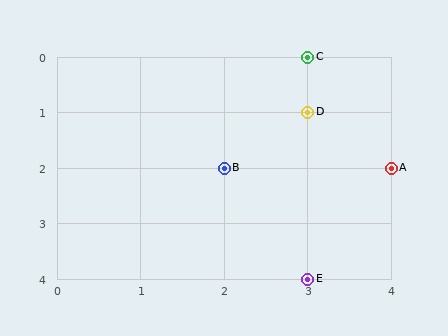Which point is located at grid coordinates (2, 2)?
Point B is at (2, 2).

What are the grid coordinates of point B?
Point B is at grid coordinates (2, 2).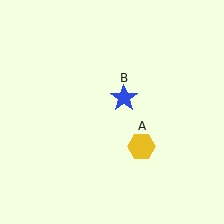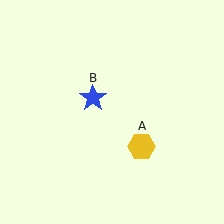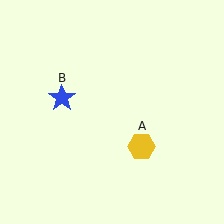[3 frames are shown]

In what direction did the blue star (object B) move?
The blue star (object B) moved left.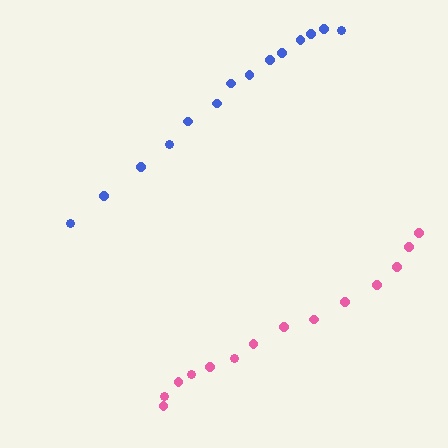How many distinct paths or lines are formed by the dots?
There are 2 distinct paths.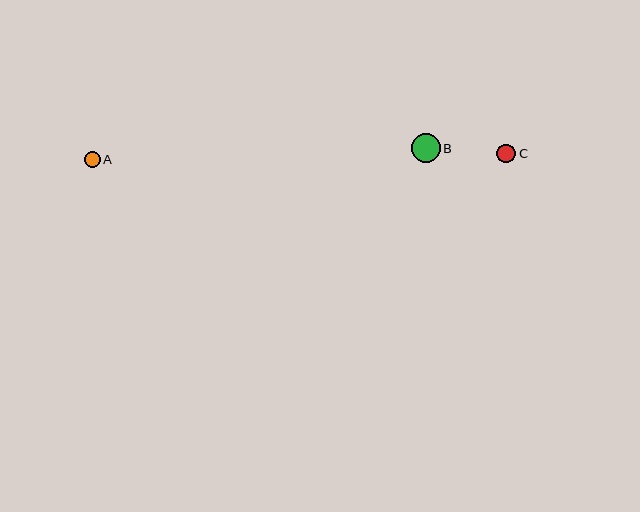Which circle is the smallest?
Circle A is the smallest with a size of approximately 16 pixels.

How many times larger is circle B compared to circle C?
Circle B is approximately 1.5 times the size of circle C.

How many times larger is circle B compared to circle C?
Circle B is approximately 1.5 times the size of circle C.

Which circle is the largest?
Circle B is the largest with a size of approximately 29 pixels.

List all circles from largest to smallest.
From largest to smallest: B, C, A.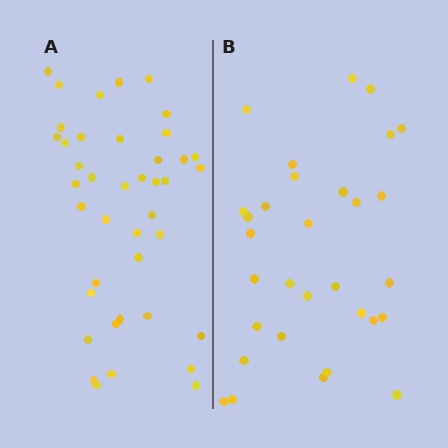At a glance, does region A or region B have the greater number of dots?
Region A (the left region) has more dots.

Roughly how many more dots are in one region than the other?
Region A has roughly 10 or so more dots than region B.